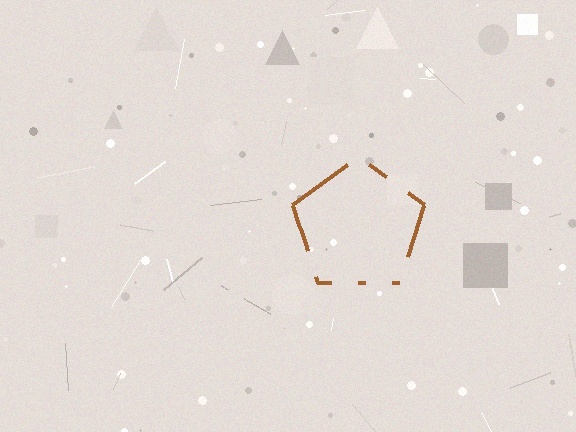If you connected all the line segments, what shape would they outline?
They would outline a pentagon.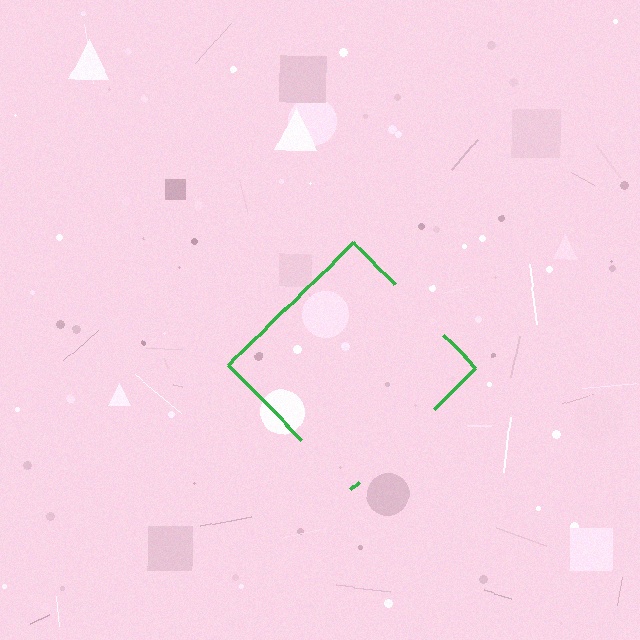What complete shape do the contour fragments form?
The contour fragments form a diamond.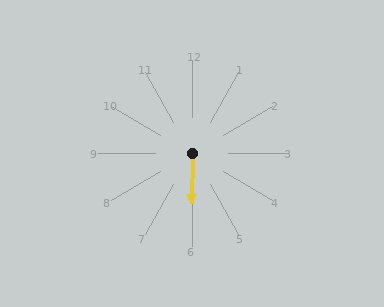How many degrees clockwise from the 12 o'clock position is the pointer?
Approximately 181 degrees.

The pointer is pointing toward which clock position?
Roughly 6 o'clock.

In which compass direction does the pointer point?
South.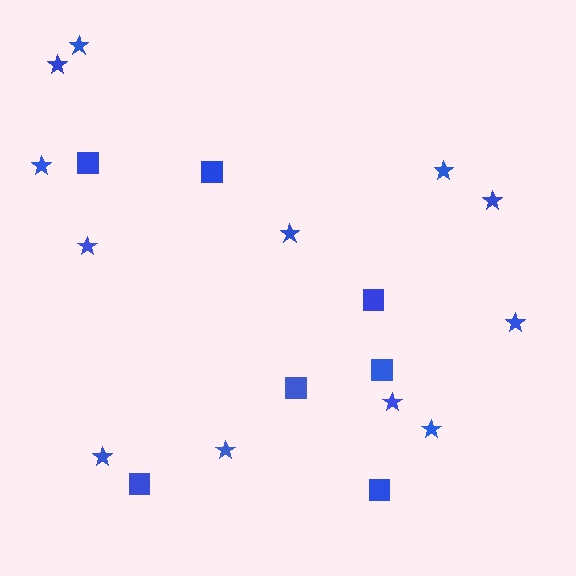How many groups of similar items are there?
There are 2 groups: one group of squares (7) and one group of stars (12).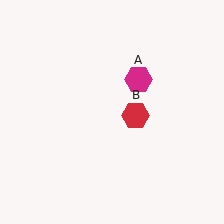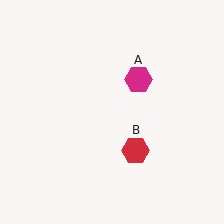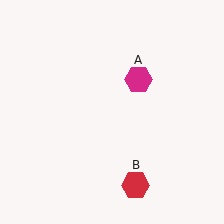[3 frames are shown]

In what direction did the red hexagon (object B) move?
The red hexagon (object B) moved down.